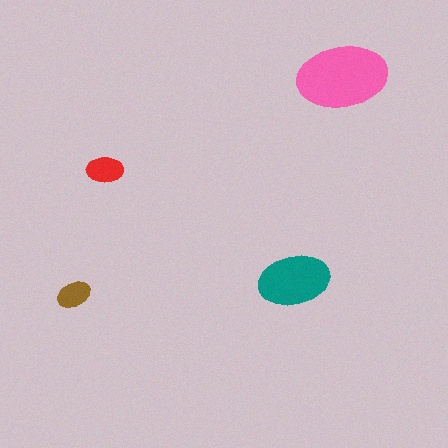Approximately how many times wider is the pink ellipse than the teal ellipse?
About 1.5 times wider.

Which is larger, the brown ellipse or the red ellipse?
The red one.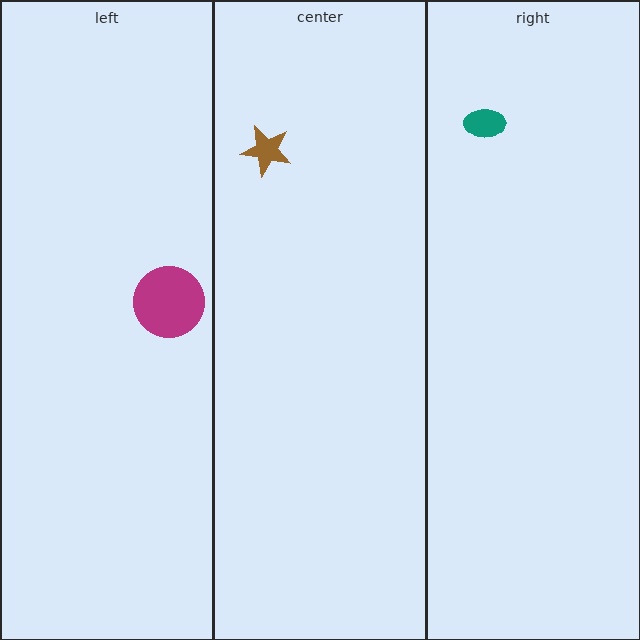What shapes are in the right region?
The teal ellipse.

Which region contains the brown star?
The center region.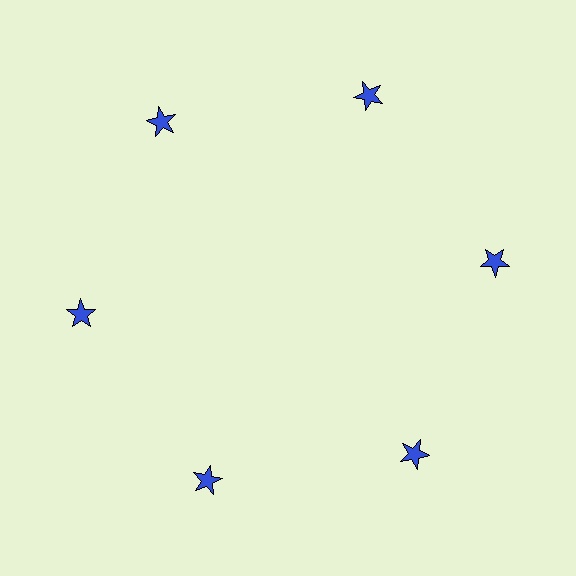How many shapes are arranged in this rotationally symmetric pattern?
There are 6 shapes, arranged in 6 groups of 1.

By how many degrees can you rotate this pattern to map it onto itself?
The pattern maps onto itself every 60 degrees of rotation.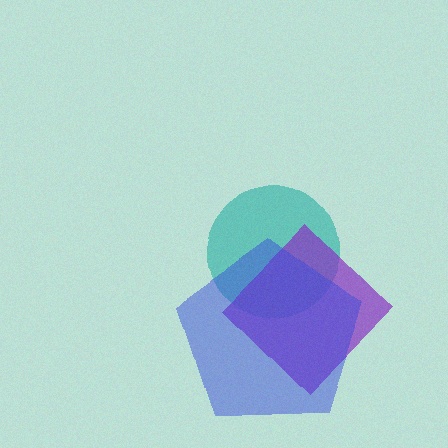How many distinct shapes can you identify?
There are 3 distinct shapes: a teal circle, a purple diamond, a blue pentagon.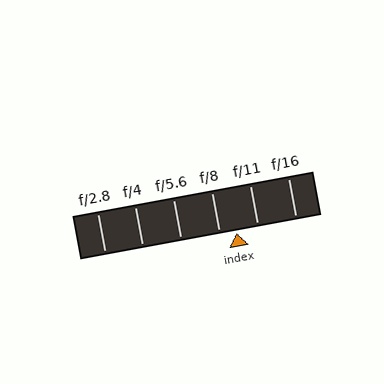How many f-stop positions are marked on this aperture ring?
There are 6 f-stop positions marked.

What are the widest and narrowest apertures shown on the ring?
The widest aperture shown is f/2.8 and the narrowest is f/16.